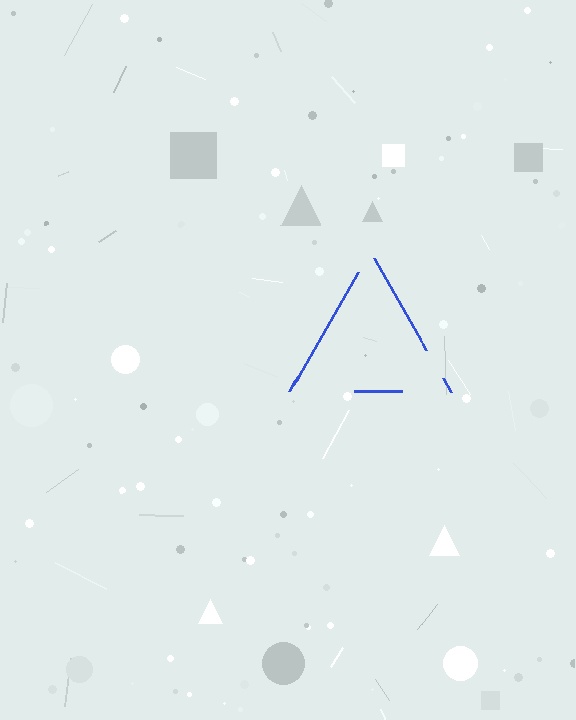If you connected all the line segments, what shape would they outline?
They would outline a triangle.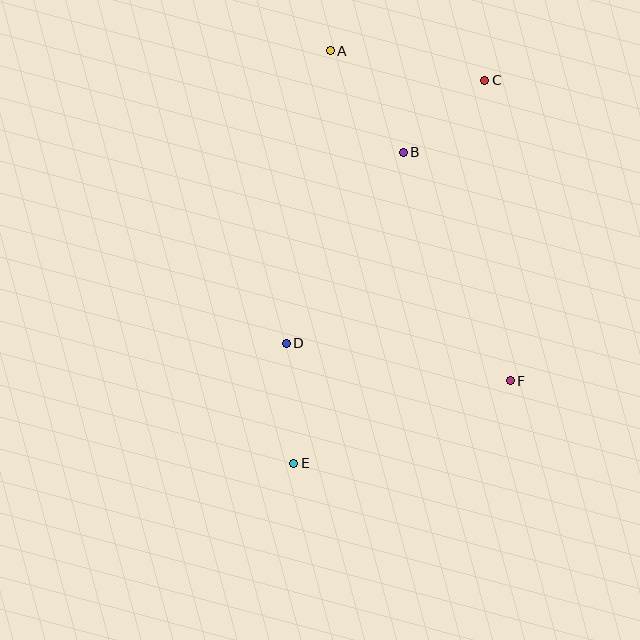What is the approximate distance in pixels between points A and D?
The distance between A and D is approximately 296 pixels.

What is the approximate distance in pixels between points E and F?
The distance between E and F is approximately 231 pixels.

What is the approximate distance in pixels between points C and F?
The distance between C and F is approximately 302 pixels.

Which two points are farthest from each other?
Points C and E are farthest from each other.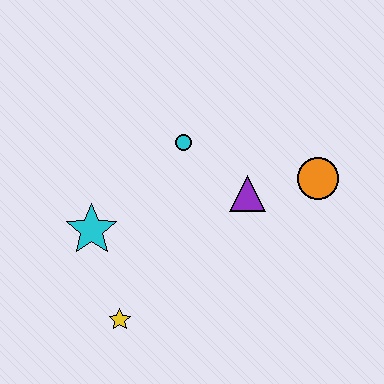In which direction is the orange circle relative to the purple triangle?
The orange circle is to the right of the purple triangle.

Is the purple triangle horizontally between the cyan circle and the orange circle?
Yes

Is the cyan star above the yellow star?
Yes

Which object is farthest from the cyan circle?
The yellow star is farthest from the cyan circle.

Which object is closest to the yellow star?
The cyan star is closest to the yellow star.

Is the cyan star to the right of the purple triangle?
No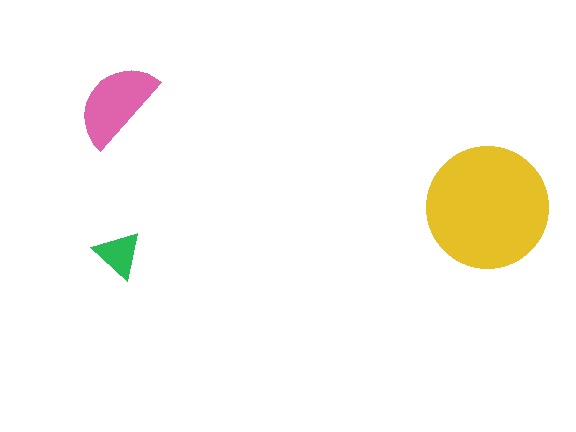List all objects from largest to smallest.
The yellow circle, the pink semicircle, the green triangle.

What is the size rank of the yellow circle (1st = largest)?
1st.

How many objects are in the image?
There are 3 objects in the image.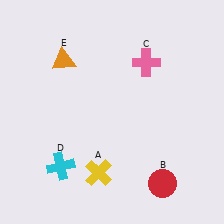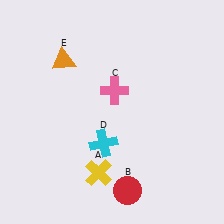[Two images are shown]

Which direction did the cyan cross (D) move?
The cyan cross (D) moved right.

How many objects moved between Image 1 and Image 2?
3 objects moved between the two images.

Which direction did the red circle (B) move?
The red circle (B) moved left.